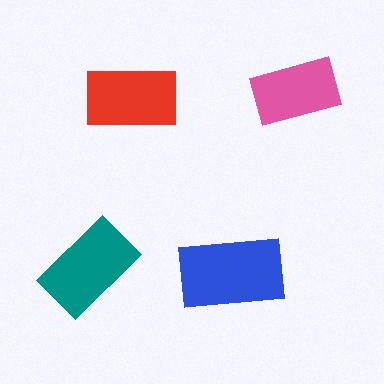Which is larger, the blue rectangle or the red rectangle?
The blue one.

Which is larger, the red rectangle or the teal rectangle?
The teal one.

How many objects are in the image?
There are 4 objects in the image.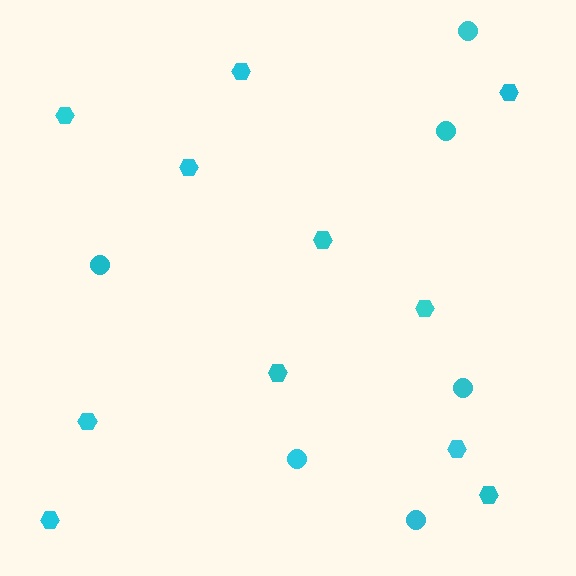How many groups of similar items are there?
There are 2 groups: one group of hexagons (11) and one group of circles (6).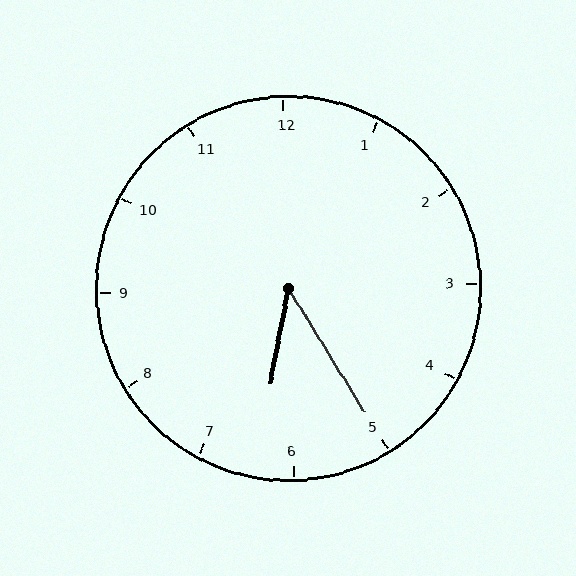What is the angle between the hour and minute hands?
Approximately 42 degrees.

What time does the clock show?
6:25.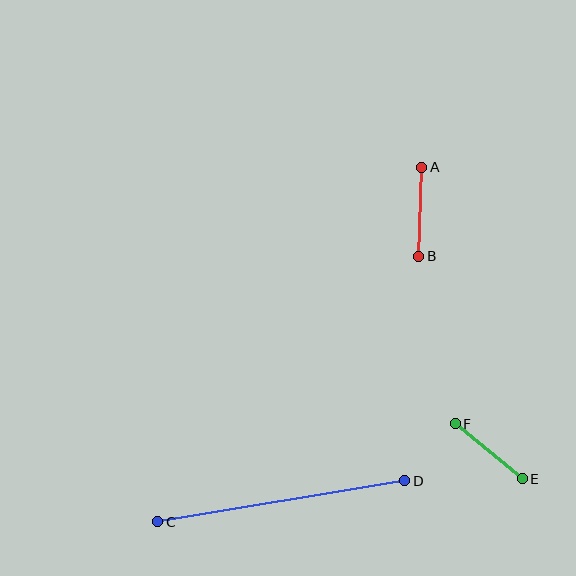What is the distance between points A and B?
The distance is approximately 89 pixels.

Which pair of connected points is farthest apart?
Points C and D are farthest apart.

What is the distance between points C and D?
The distance is approximately 251 pixels.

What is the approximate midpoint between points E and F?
The midpoint is at approximately (489, 451) pixels.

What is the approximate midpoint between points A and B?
The midpoint is at approximately (420, 212) pixels.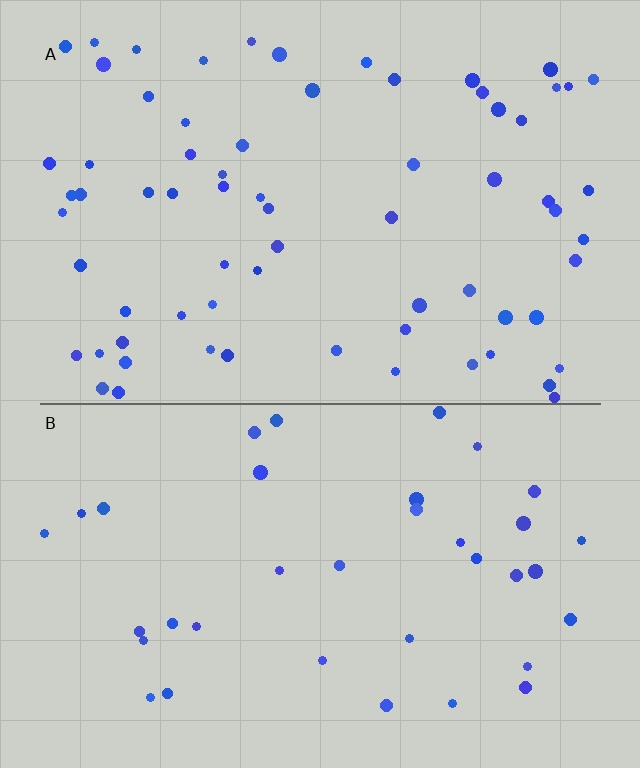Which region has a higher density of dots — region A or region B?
A (the top).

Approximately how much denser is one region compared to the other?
Approximately 1.9× — region A over region B.